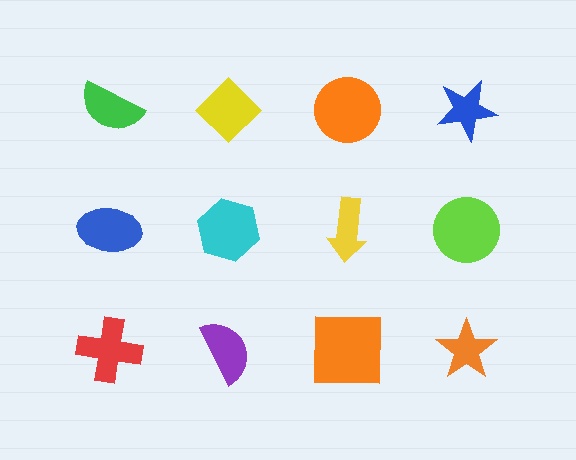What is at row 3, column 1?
A red cross.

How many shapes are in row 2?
4 shapes.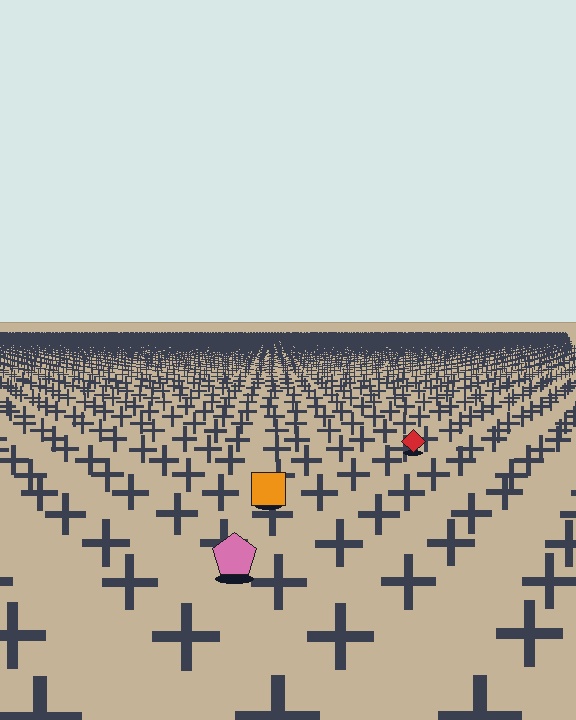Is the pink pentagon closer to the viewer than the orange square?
Yes. The pink pentagon is closer — you can tell from the texture gradient: the ground texture is coarser near it.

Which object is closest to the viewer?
The pink pentagon is closest. The texture marks near it are larger and more spread out.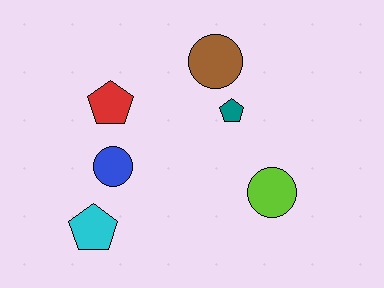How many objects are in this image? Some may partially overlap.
There are 6 objects.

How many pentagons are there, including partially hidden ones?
There are 3 pentagons.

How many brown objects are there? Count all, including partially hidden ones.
There is 1 brown object.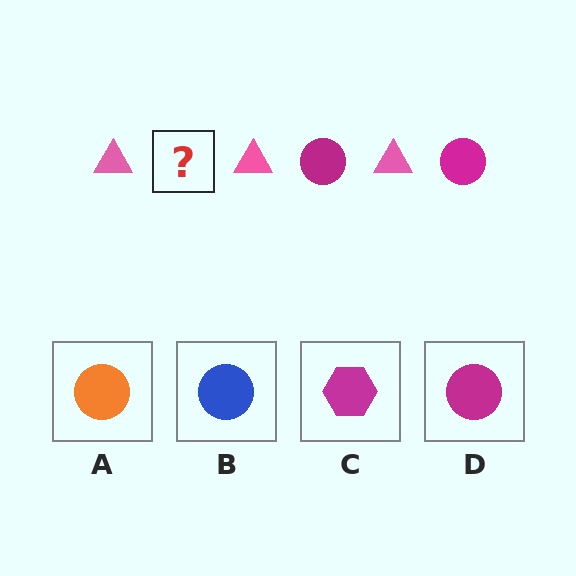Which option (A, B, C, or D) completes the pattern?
D.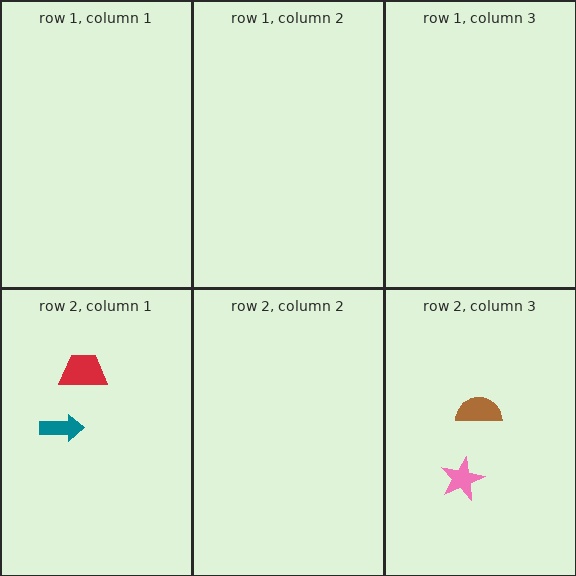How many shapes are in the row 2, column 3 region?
2.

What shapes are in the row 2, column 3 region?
The pink star, the brown semicircle.